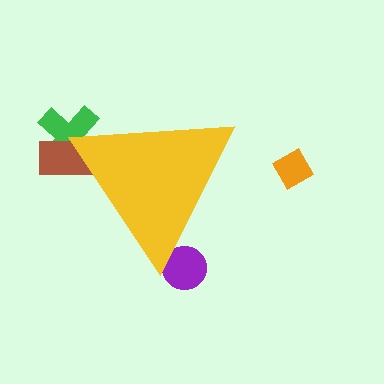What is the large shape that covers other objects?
A yellow triangle.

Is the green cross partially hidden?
Yes, the green cross is partially hidden behind the yellow triangle.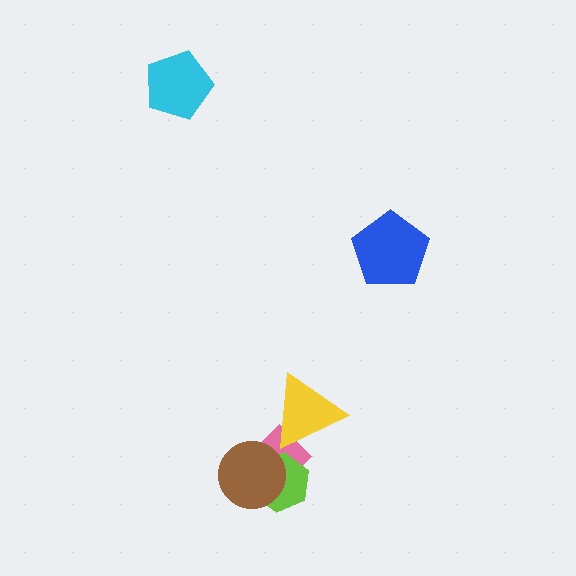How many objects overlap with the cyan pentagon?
0 objects overlap with the cyan pentagon.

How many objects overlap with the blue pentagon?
0 objects overlap with the blue pentagon.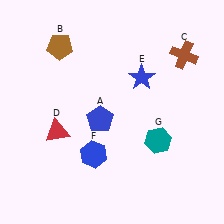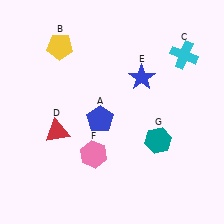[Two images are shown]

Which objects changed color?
B changed from brown to yellow. C changed from brown to cyan. F changed from blue to pink.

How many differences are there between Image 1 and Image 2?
There are 3 differences between the two images.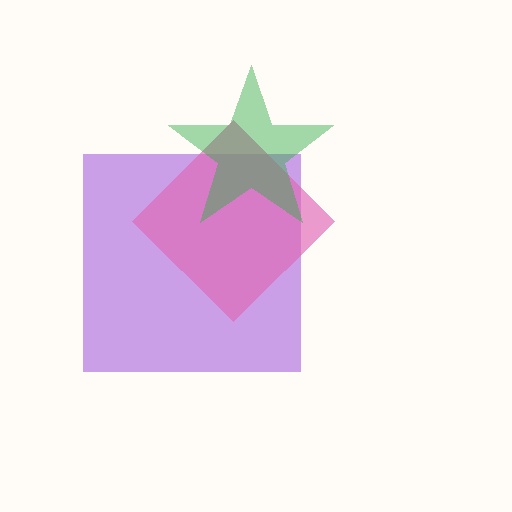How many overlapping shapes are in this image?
There are 3 overlapping shapes in the image.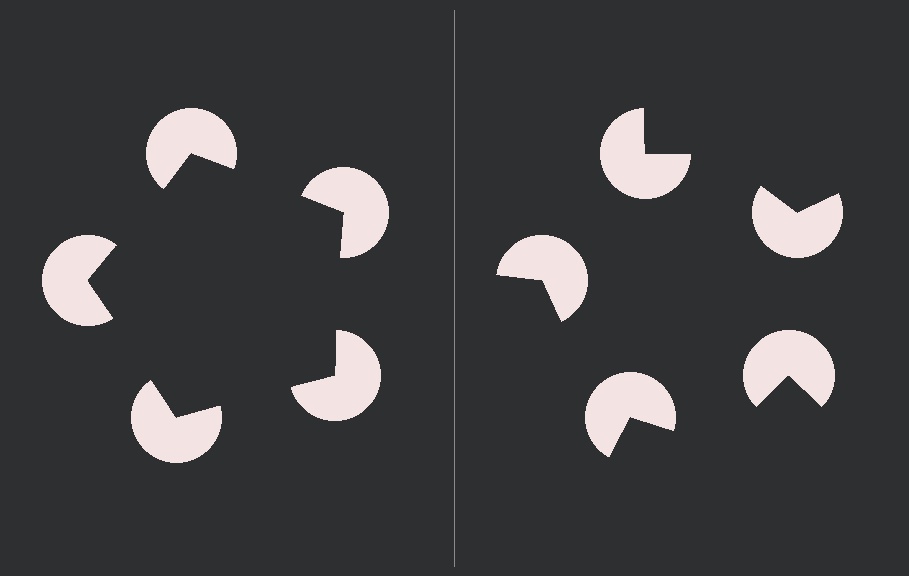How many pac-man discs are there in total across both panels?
10 — 5 on each side.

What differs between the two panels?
The pac-man discs are positioned identically on both sides; only the wedge orientations differ. On the left they align to a pentagon; on the right they are misaligned.